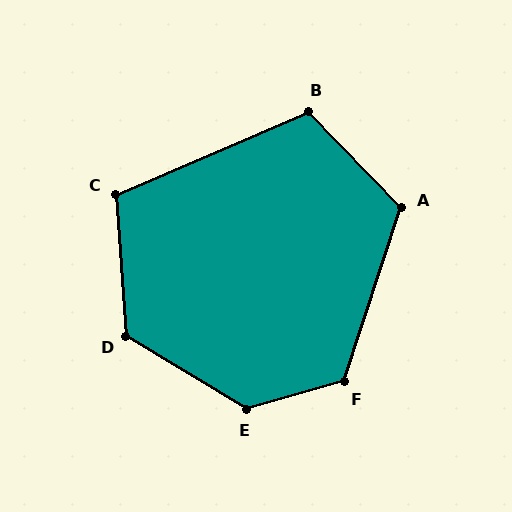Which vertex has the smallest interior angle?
C, at approximately 109 degrees.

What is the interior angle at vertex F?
Approximately 124 degrees (obtuse).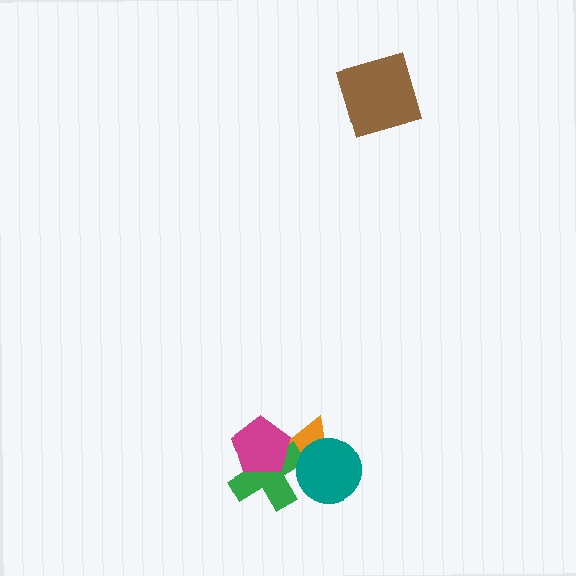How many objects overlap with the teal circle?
2 objects overlap with the teal circle.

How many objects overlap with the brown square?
0 objects overlap with the brown square.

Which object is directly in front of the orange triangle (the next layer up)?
The green cross is directly in front of the orange triangle.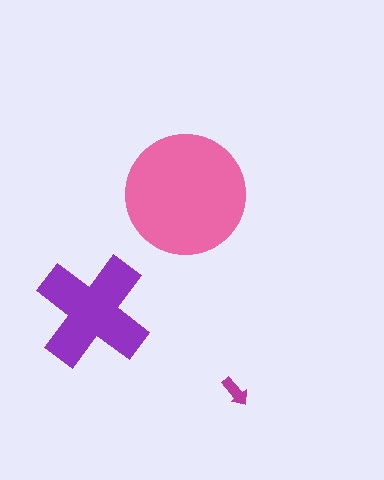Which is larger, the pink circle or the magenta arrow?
The pink circle.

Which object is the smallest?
The magenta arrow.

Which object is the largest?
The pink circle.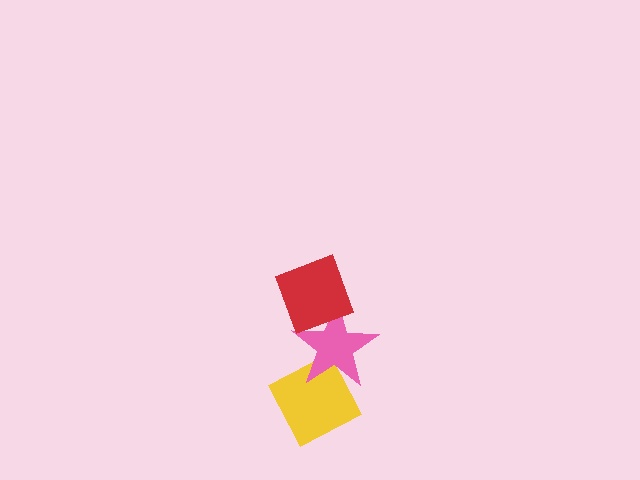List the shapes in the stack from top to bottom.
From top to bottom: the red diamond, the pink star, the yellow diamond.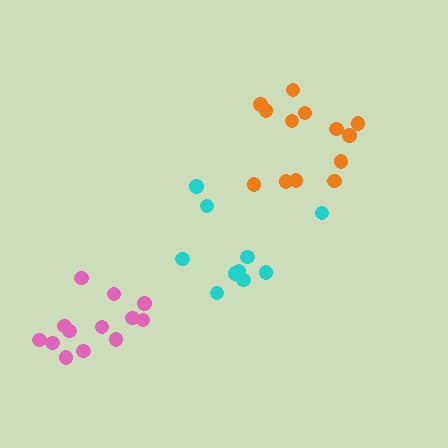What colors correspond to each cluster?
The clusters are colored: cyan, orange, pink.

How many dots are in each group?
Group 1: 10 dots, Group 2: 13 dots, Group 3: 13 dots (36 total).